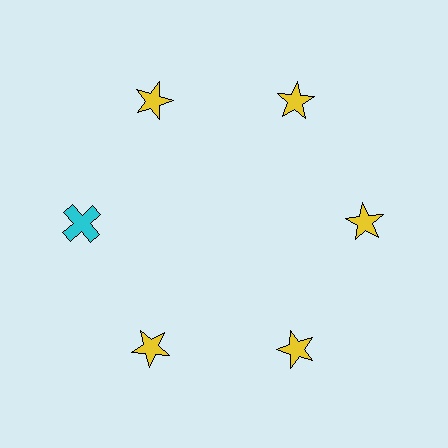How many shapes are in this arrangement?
There are 6 shapes arranged in a ring pattern.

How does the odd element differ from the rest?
It differs in both color (cyan instead of yellow) and shape (cross instead of star).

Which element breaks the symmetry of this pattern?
The cyan cross at roughly the 9 o'clock position breaks the symmetry. All other shapes are yellow stars.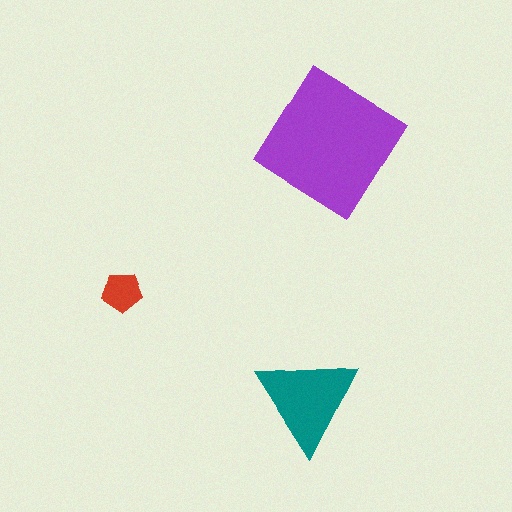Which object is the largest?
The purple diamond.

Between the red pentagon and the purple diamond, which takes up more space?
The purple diamond.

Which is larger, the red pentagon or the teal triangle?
The teal triangle.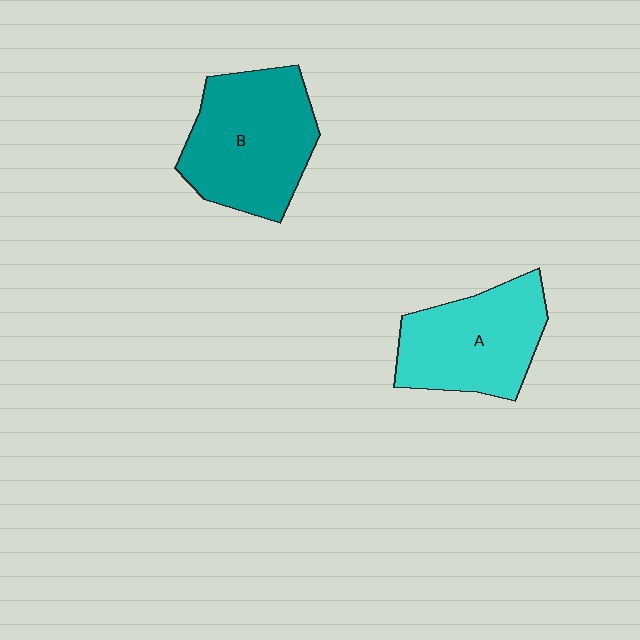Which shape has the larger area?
Shape B (teal).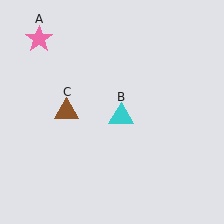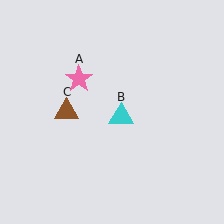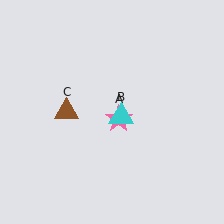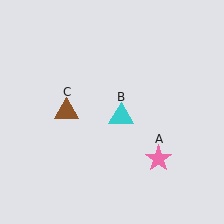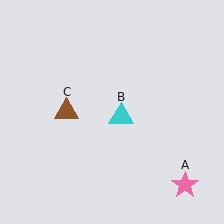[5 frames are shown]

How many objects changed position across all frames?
1 object changed position: pink star (object A).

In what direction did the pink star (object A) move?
The pink star (object A) moved down and to the right.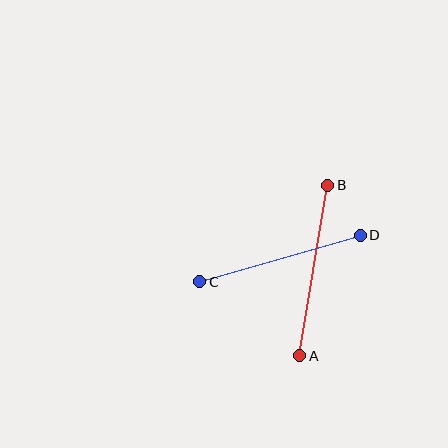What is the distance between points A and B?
The distance is approximately 173 pixels.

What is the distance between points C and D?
The distance is approximately 167 pixels.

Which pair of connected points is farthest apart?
Points A and B are farthest apart.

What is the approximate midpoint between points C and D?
The midpoint is at approximately (280, 259) pixels.